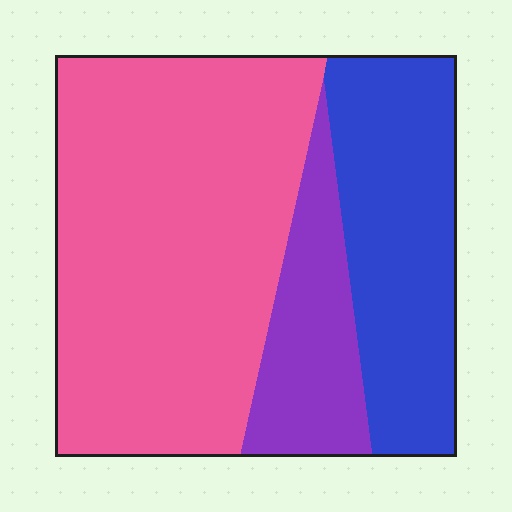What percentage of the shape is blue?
Blue covers 27% of the shape.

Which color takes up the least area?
Purple, at roughly 15%.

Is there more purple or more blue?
Blue.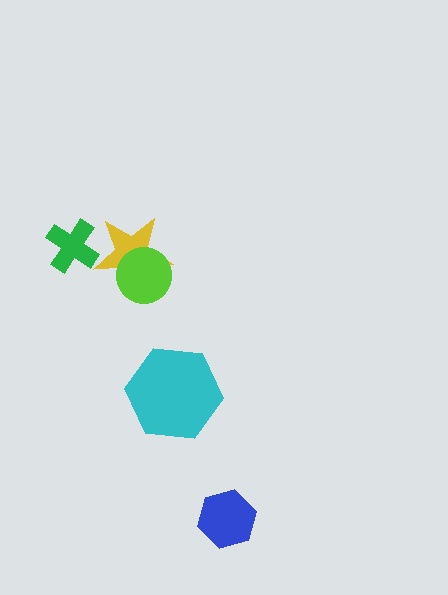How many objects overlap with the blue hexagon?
0 objects overlap with the blue hexagon.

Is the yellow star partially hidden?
Yes, it is partially covered by another shape.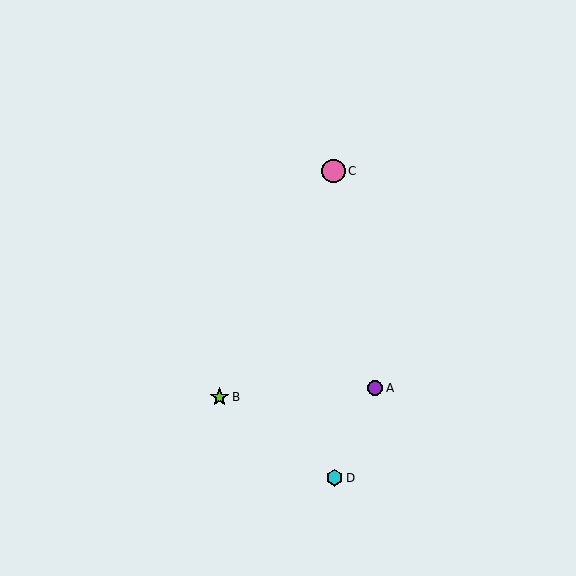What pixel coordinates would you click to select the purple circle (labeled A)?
Click at (375, 388) to select the purple circle A.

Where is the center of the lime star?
The center of the lime star is at (220, 397).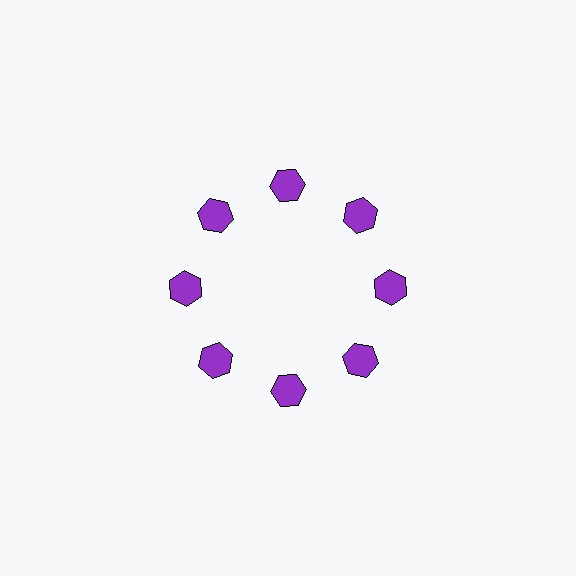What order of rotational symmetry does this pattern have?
This pattern has 8-fold rotational symmetry.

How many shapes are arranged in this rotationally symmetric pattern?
There are 8 shapes, arranged in 8 groups of 1.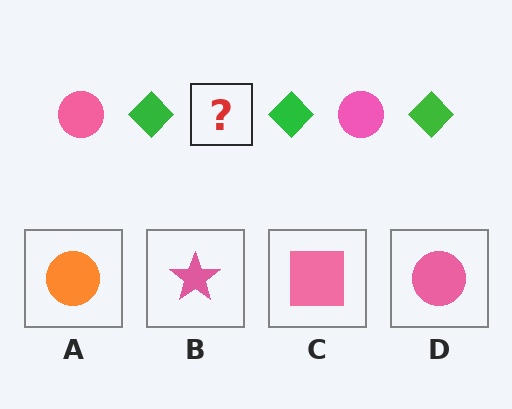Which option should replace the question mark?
Option D.